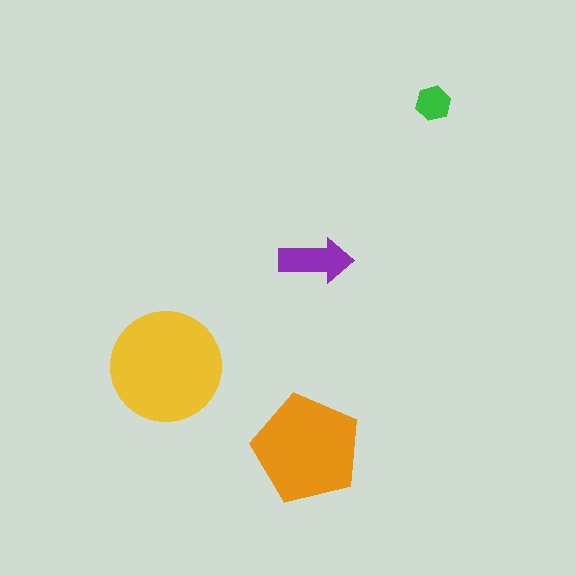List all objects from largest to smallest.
The yellow circle, the orange pentagon, the purple arrow, the green hexagon.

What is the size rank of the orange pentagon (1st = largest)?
2nd.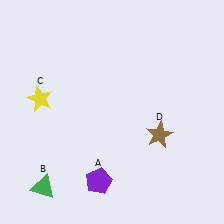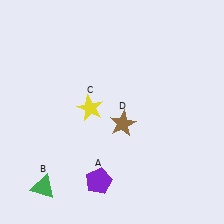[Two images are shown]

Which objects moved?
The objects that moved are: the yellow star (C), the brown star (D).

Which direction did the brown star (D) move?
The brown star (D) moved left.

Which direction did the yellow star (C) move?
The yellow star (C) moved right.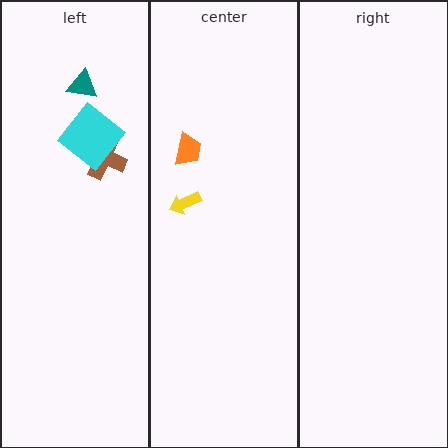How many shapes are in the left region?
3.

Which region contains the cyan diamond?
The left region.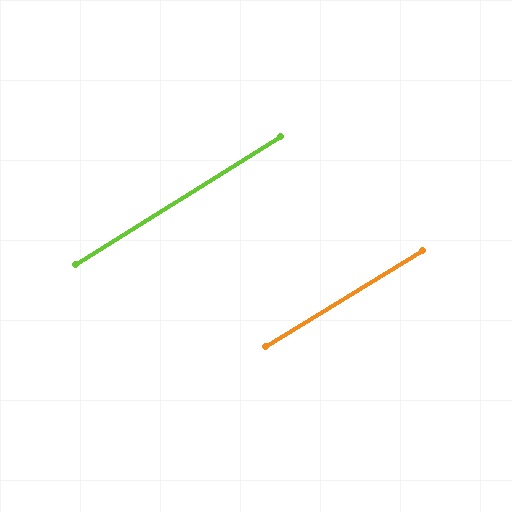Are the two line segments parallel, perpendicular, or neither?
Parallel — their directions differ by only 0.4°.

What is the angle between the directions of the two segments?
Approximately 0 degrees.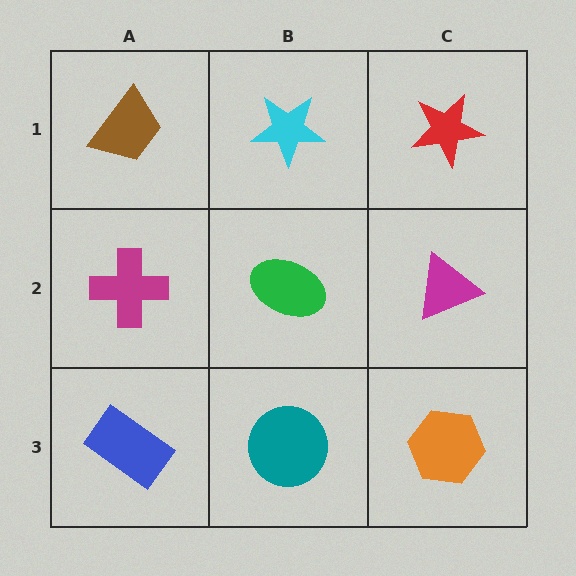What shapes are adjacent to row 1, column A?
A magenta cross (row 2, column A), a cyan star (row 1, column B).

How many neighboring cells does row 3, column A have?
2.